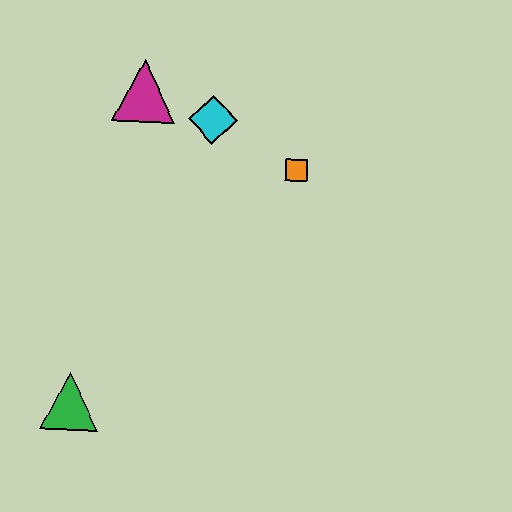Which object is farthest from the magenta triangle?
The green triangle is farthest from the magenta triangle.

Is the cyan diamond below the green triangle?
No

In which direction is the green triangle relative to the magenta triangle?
The green triangle is below the magenta triangle.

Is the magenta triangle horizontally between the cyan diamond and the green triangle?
Yes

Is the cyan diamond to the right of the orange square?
No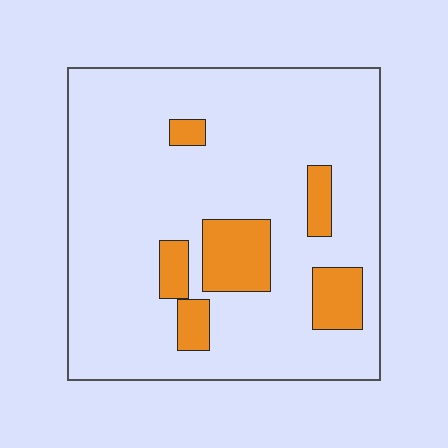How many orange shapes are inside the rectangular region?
6.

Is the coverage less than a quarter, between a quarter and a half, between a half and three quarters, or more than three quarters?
Less than a quarter.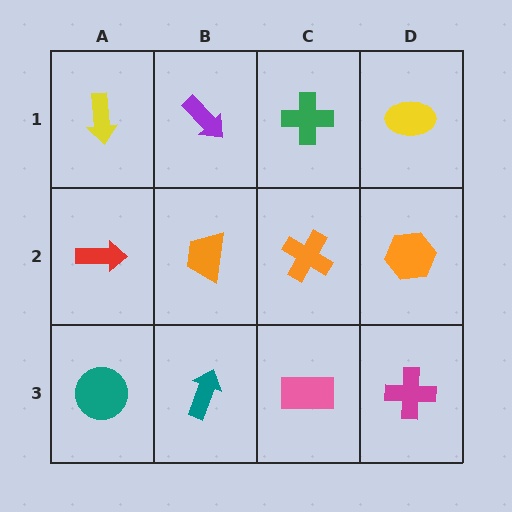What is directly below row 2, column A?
A teal circle.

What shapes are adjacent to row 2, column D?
A yellow ellipse (row 1, column D), a magenta cross (row 3, column D), an orange cross (row 2, column C).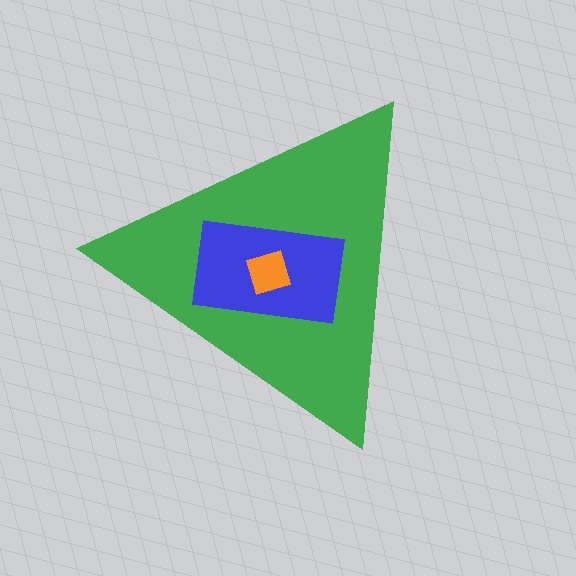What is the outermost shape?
The green triangle.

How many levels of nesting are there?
3.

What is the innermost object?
The orange square.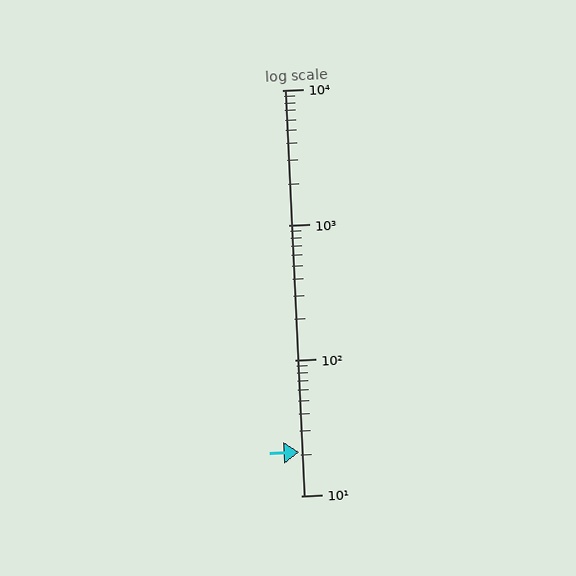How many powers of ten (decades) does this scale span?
The scale spans 3 decades, from 10 to 10000.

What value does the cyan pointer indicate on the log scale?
The pointer indicates approximately 21.